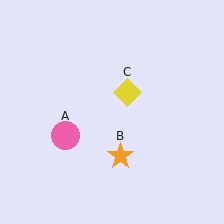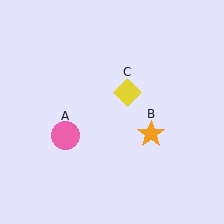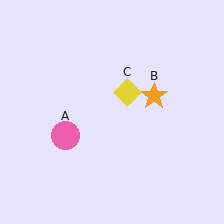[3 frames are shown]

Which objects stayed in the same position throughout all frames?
Pink circle (object A) and yellow diamond (object C) remained stationary.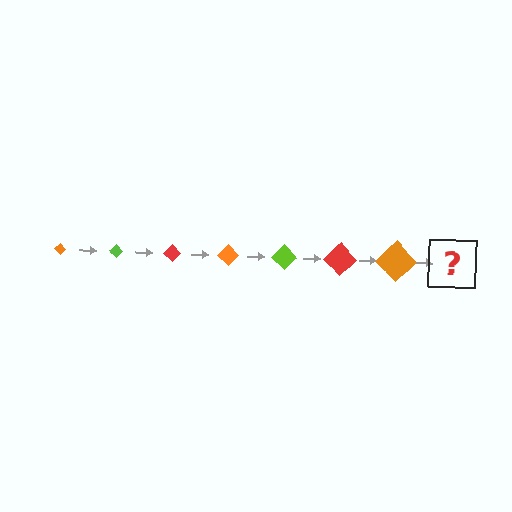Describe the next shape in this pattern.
It should be a lime diamond, larger than the previous one.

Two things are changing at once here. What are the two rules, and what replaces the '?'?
The two rules are that the diamond grows larger each step and the color cycles through orange, lime, and red. The '?' should be a lime diamond, larger than the previous one.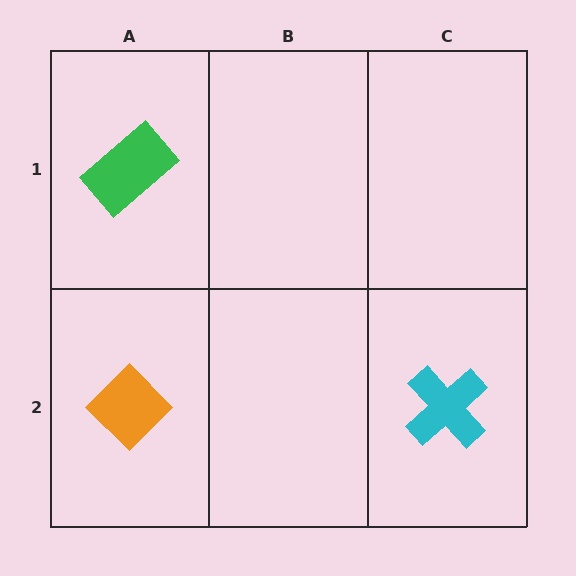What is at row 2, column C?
A cyan cross.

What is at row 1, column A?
A green rectangle.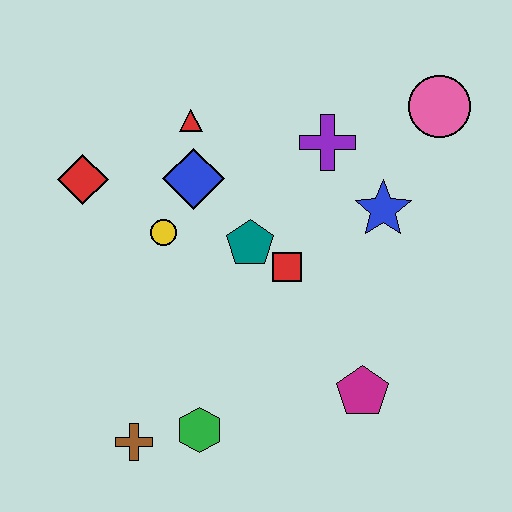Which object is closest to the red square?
The teal pentagon is closest to the red square.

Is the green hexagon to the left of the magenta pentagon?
Yes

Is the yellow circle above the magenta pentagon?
Yes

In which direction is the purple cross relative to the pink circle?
The purple cross is to the left of the pink circle.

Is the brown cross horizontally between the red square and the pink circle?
No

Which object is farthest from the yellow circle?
The pink circle is farthest from the yellow circle.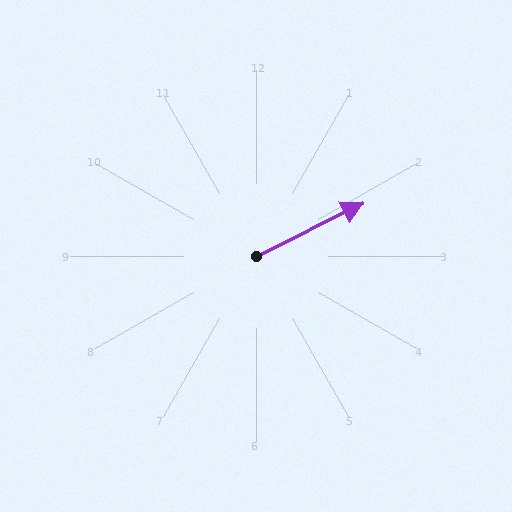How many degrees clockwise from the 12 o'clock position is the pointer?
Approximately 63 degrees.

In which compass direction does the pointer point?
Northeast.